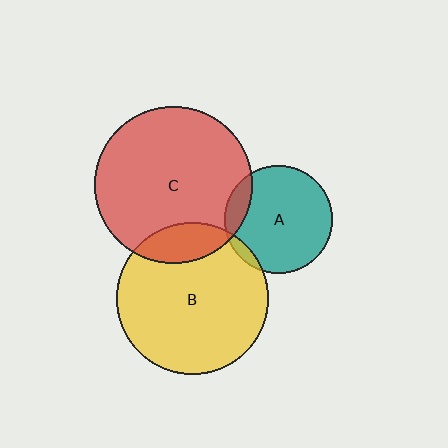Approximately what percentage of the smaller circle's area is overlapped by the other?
Approximately 5%.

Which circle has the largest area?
Circle C (red).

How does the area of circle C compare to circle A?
Approximately 2.1 times.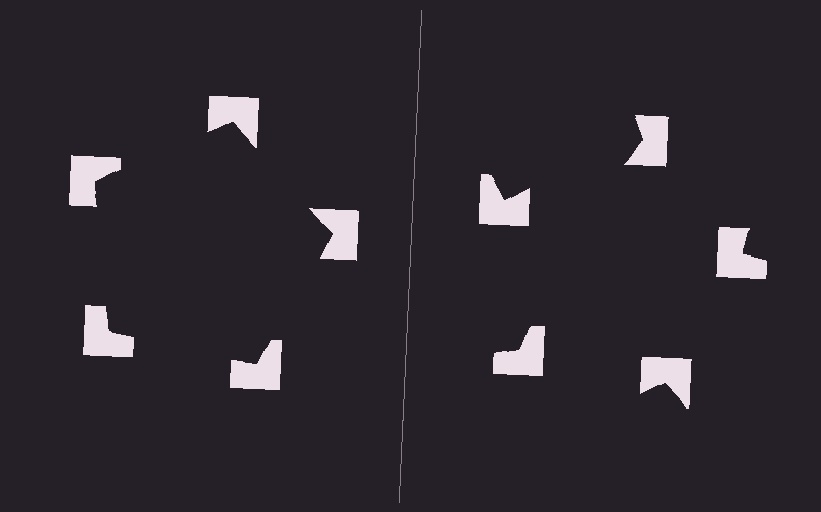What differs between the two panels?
The notched squares are positioned identically on both sides; only the wedge orientations differ. On the left they align to a pentagon; on the right they are misaligned.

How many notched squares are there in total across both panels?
10 — 5 on each side.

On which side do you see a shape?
An illusory pentagon appears on the left side. On the right side the wedge cuts are rotated, so no coherent shape forms.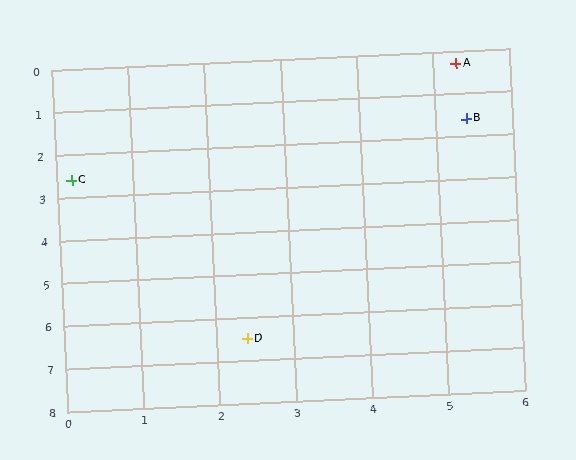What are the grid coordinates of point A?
Point A is at approximately (5.3, 0.3).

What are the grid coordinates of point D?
Point D is at approximately (2.4, 6.5).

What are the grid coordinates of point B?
Point B is at approximately (5.4, 1.6).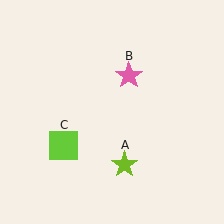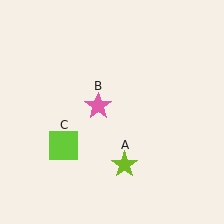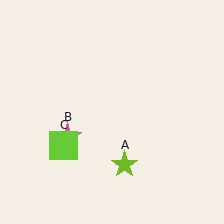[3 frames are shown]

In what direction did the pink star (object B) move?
The pink star (object B) moved down and to the left.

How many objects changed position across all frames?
1 object changed position: pink star (object B).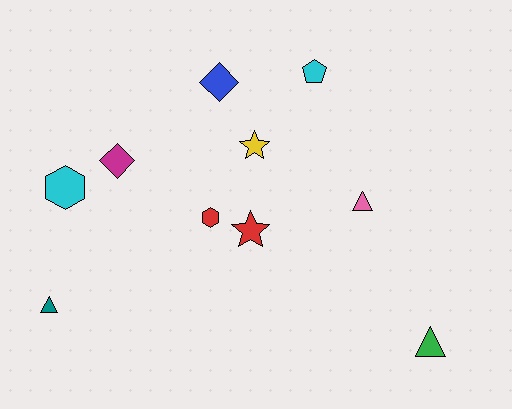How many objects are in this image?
There are 10 objects.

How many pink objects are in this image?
There is 1 pink object.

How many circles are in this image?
There are no circles.